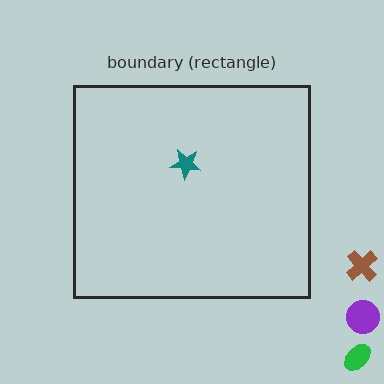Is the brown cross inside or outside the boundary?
Outside.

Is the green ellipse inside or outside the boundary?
Outside.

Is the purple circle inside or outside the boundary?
Outside.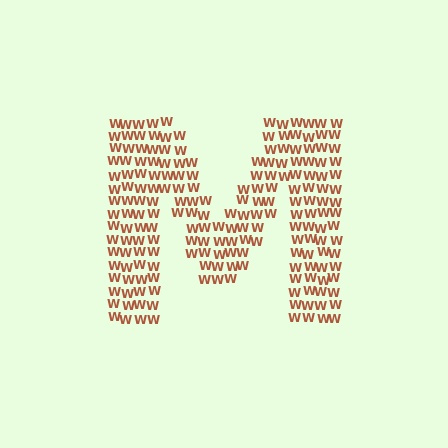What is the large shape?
The large shape is the letter M.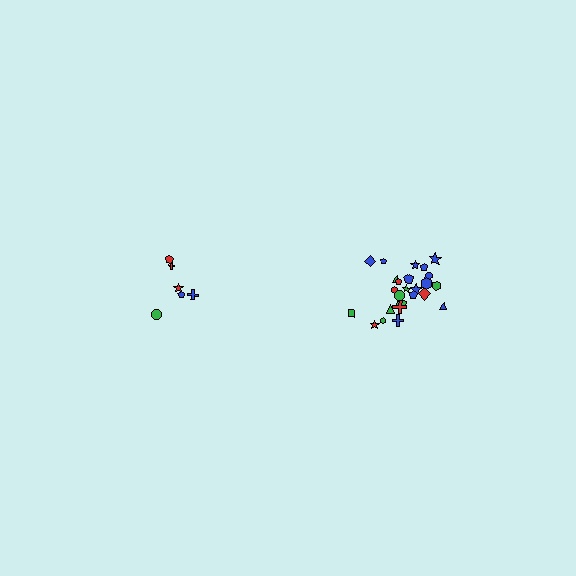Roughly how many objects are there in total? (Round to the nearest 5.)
Roughly 30 objects in total.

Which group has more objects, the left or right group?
The right group.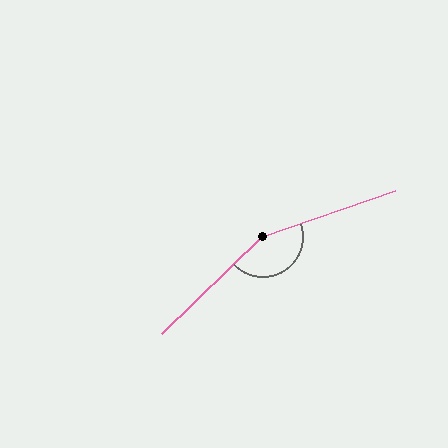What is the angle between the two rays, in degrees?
Approximately 155 degrees.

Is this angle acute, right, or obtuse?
It is obtuse.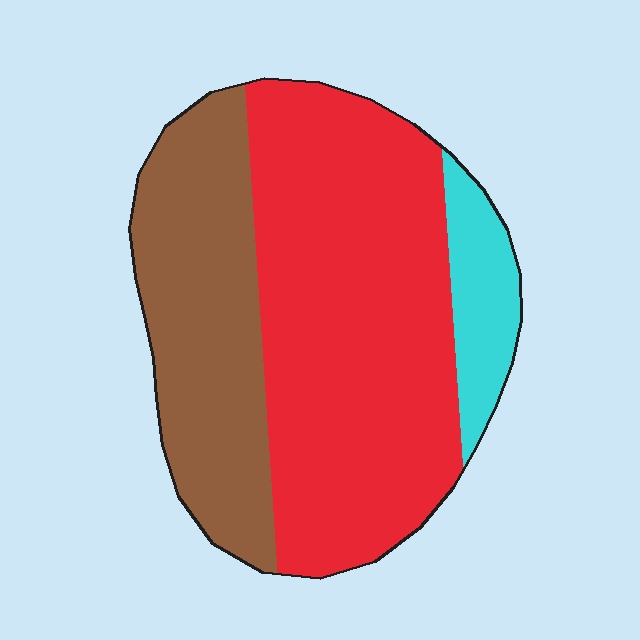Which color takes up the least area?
Cyan, at roughly 10%.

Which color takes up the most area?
Red, at roughly 60%.